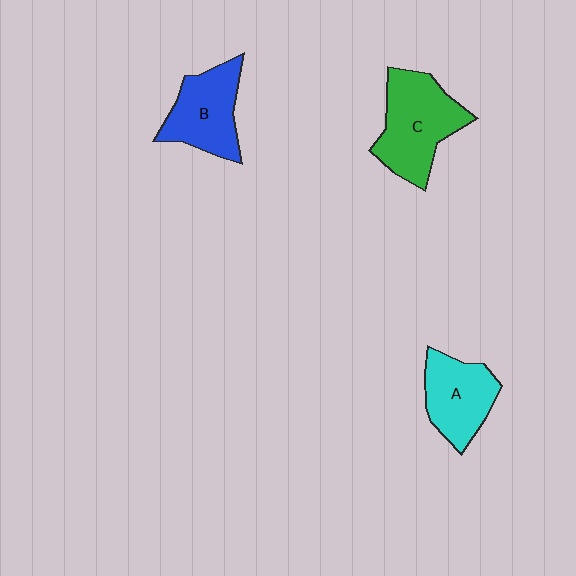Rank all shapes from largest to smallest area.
From largest to smallest: C (green), B (blue), A (cyan).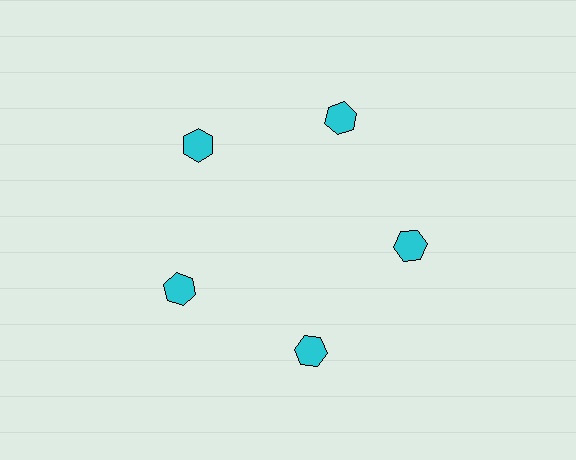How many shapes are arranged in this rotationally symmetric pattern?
There are 5 shapes, arranged in 5 groups of 1.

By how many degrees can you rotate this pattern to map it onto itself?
The pattern maps onto itself every 72 degrees of rotation.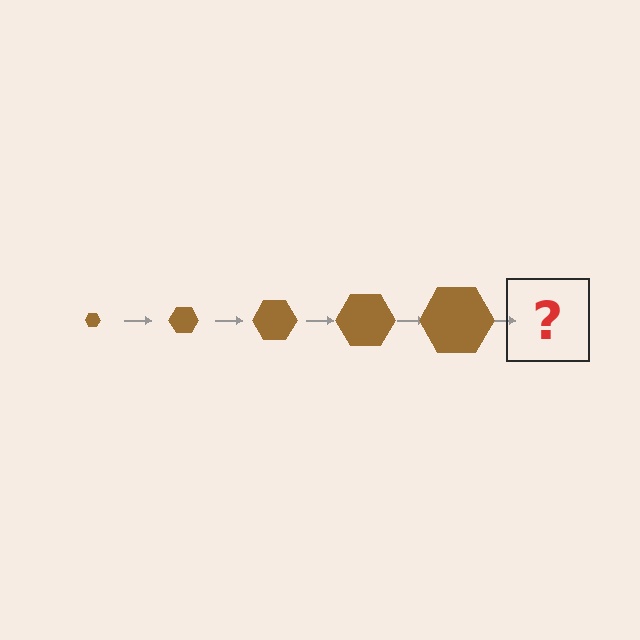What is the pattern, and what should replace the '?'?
The pattern is that the hexagon gets progressively larger each step. The '?' should be a brown hexagon, larger than the previous one.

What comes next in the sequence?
The next element should be a brown hexagon, larger than the previous one.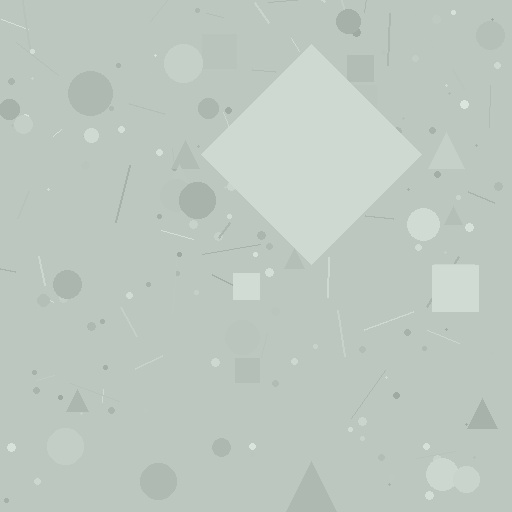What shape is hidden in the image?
A diamond is hidden in the image.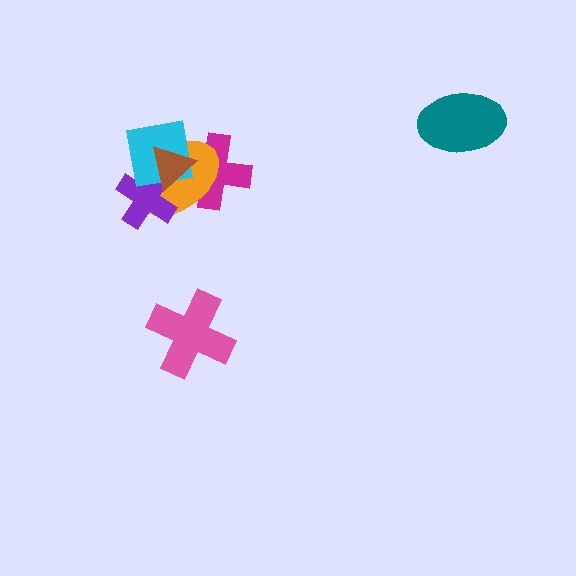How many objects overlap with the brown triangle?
4 objects overlap with the brown triangle.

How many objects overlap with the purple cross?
3 objects overlap with the purple cross.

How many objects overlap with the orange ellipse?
4 objects overlap with the orange ellipse.